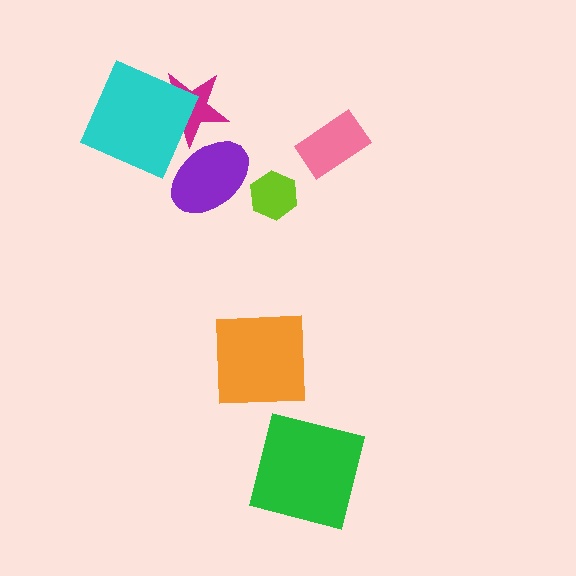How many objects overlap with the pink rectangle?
0 objects overlap with the pink rectangle.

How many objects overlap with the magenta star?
2 objects overlap with the magenta star.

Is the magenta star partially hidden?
Yes, it is partially covered by another shape.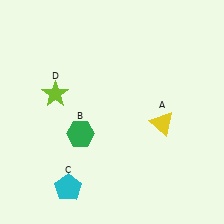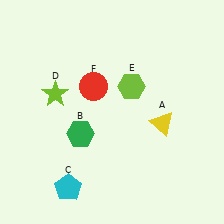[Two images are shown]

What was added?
A lime hexagon (E), a red circle (F) were added in Image 2.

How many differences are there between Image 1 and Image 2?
There are 2 differences between the two images.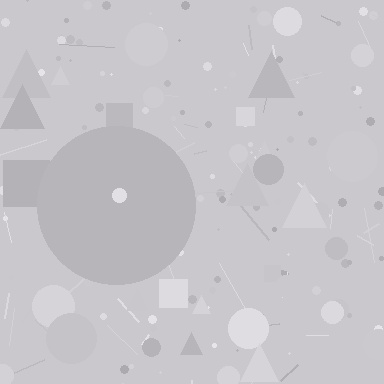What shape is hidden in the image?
A circle is hidden in the image.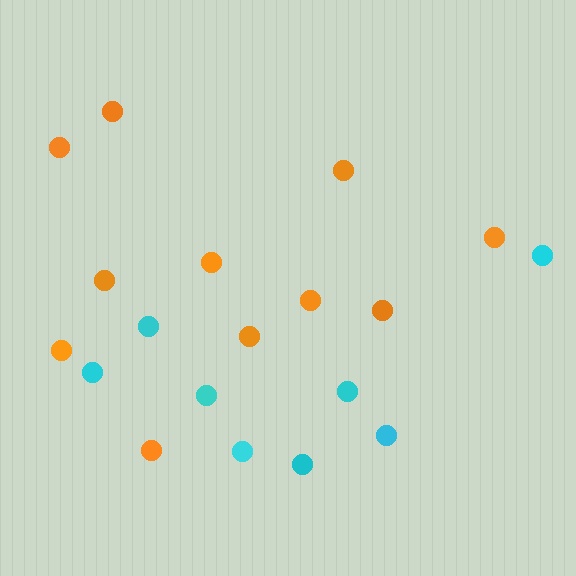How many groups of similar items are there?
There are 2 groups: one group of cyan circles (8) and one group of orange circles (11).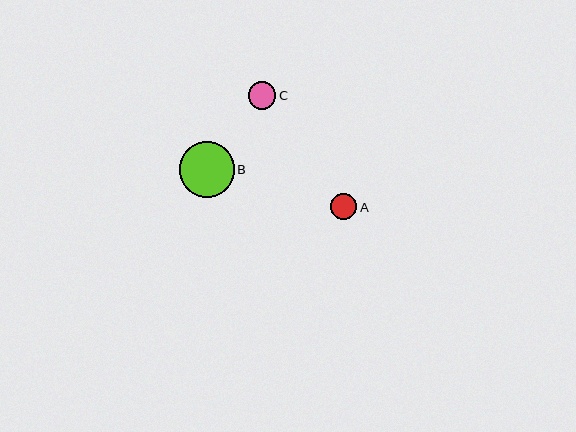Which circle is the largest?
Circle B is the largest with a size of approximately 55 pixels.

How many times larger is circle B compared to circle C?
Circle B is approximately 2.0 times the size of circle C.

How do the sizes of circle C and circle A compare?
Circle C and circle A are approximately the same size.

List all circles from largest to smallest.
From largest to smallest: B, C, A.